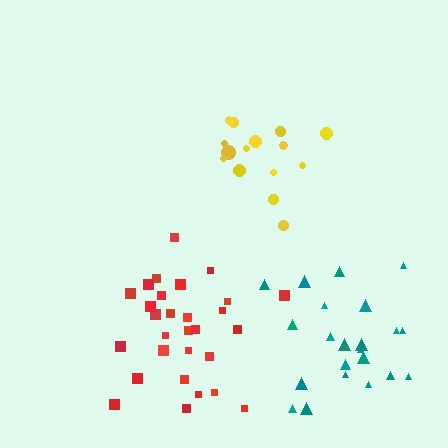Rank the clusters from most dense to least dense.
red, yellow, teal.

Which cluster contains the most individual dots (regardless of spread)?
Red (29).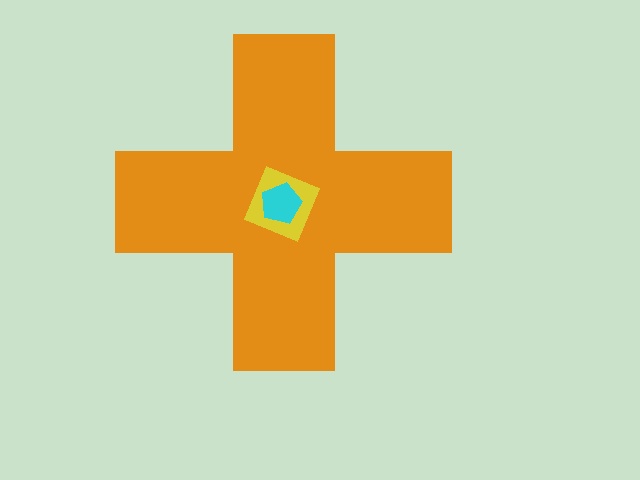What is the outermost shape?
The orange cross.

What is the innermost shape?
The cyan pentagon.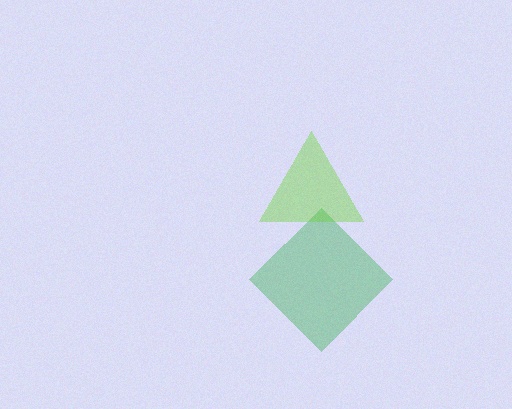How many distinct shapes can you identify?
There are 2 distinct shapes: a green diamond, a lime triangle.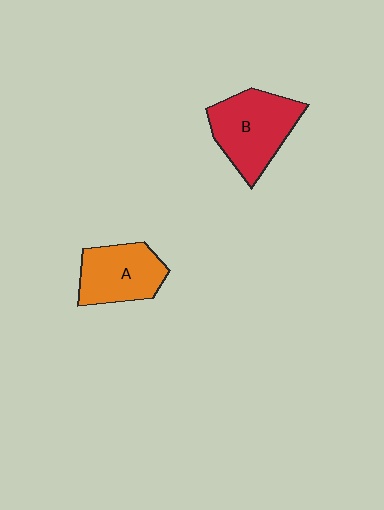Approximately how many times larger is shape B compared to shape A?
Approximately 1.2 times.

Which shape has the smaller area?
Shape A (orange).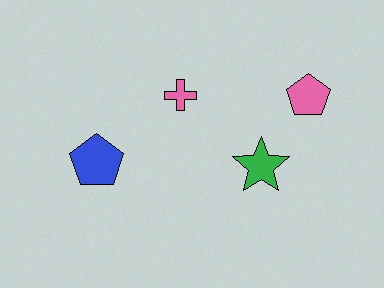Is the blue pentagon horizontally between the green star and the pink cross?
No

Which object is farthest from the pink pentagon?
The blue pentagon is farthest from the pink pentagon.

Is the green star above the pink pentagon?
No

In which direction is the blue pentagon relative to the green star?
The blue pentagon is to the left of the green star.